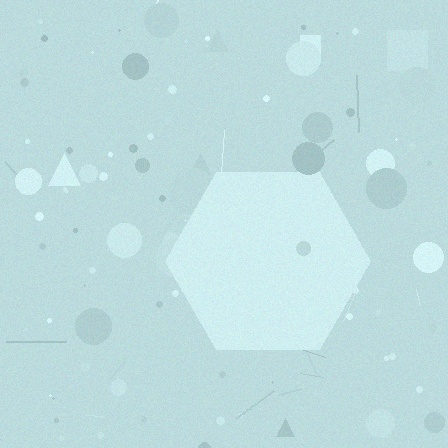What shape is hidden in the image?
A hexagon is hidden in the image.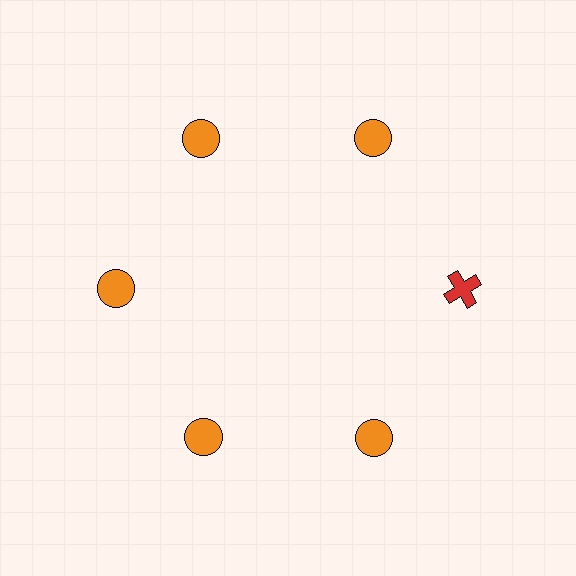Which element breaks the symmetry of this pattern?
The red cross at roughly the 3 o'clock position breaks the symmetry. All other shapes are orange circles.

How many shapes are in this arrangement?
There are 6 shapes arranged in a ring pattern.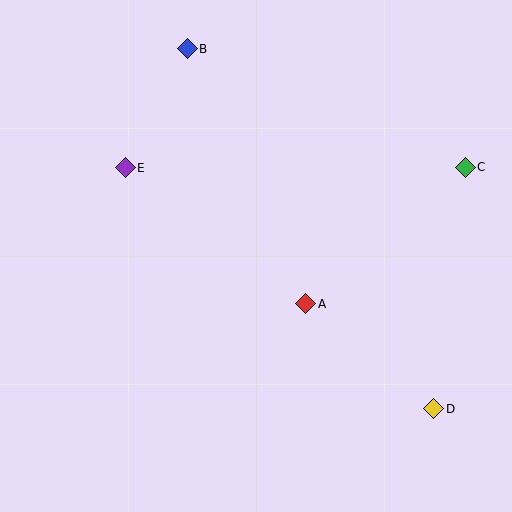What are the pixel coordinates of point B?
Point B is at (187, 49).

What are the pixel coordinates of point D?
Point D is at (434, 409).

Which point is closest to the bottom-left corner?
Point E is closest to the bottom-left corner.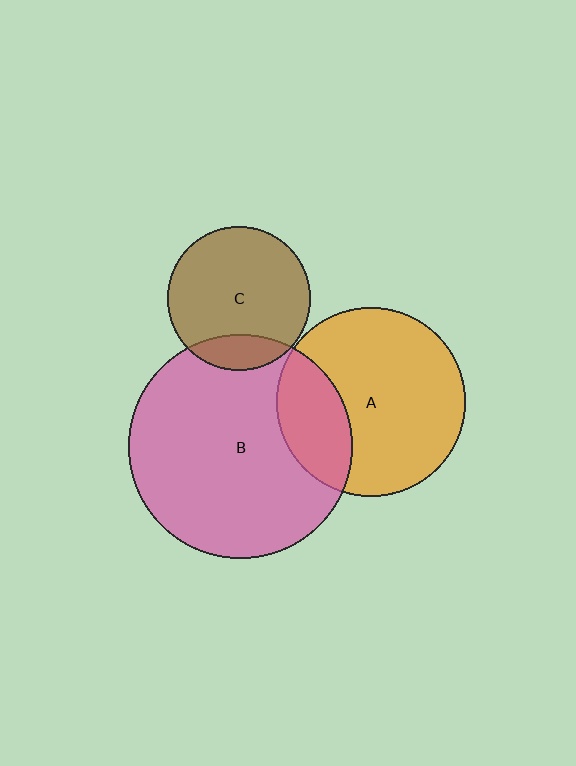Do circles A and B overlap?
Yes.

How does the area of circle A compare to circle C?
Approximately 1.7 times.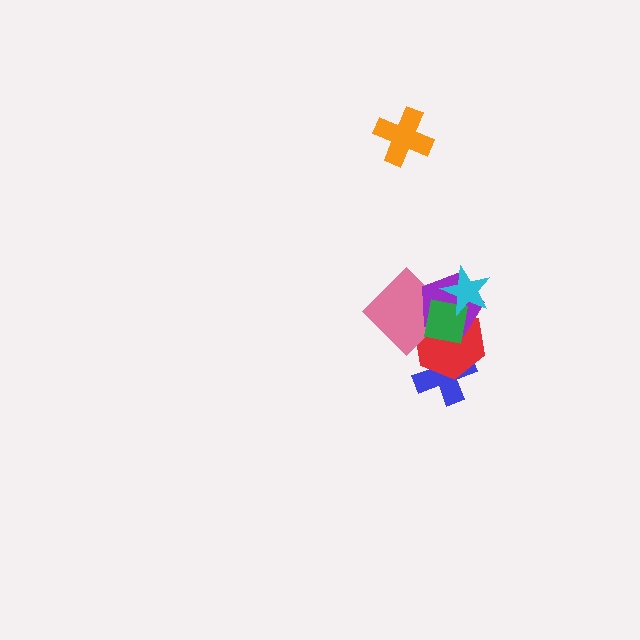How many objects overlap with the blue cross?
1 object overlaps with the blue cross.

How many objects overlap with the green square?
4 objects overlap with the green square.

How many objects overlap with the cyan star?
4 objects overlap with the cyan star.